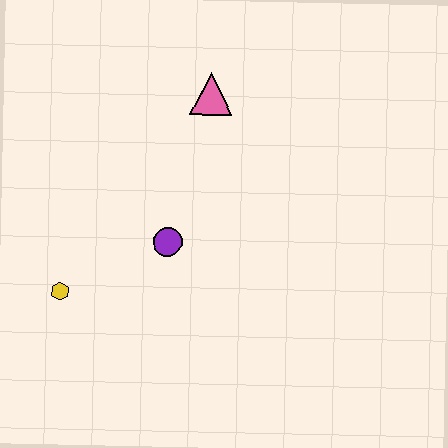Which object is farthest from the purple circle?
The pink triangle is farthest from the purple circle.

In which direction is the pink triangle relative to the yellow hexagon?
The pink triangle is above the yellow hexagon.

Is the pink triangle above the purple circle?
Yes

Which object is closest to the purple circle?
The yellow hexagon is closest to the purple circle.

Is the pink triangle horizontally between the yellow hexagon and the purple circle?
No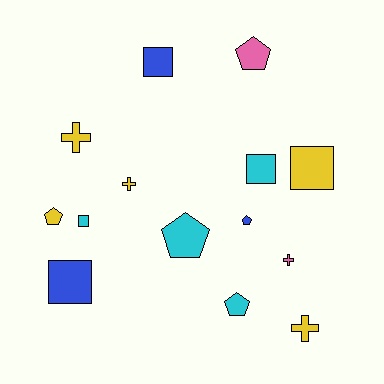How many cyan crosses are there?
There are no cyan crosses.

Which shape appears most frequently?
Square, with 5 objects.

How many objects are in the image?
There are 14 objects.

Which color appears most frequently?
Yellow, with 5 objects.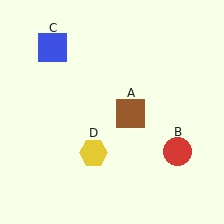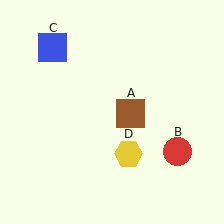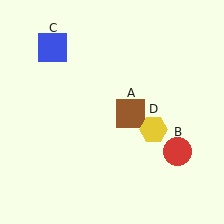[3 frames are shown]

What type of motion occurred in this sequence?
The yellow hexagon (object D) rotated counterclockwise around the center of the scene.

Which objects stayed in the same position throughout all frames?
Brown square (object A) and red circle (object B) and blue square (object C) remained stationary.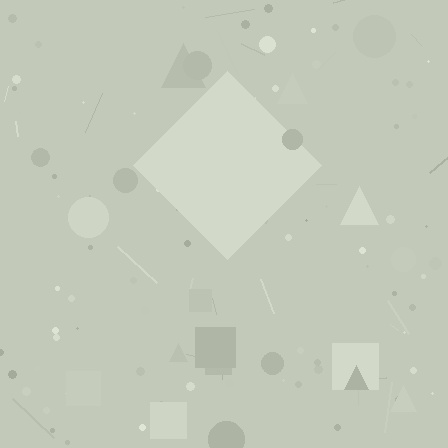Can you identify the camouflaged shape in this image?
The camouflaged shape is a diamond.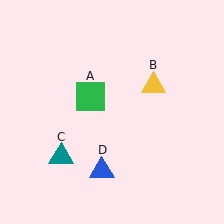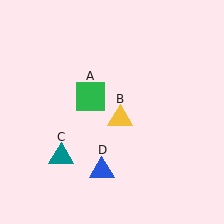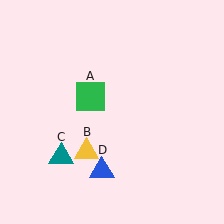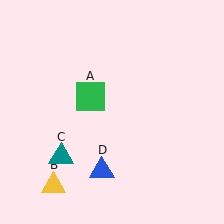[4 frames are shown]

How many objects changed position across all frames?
1 object changed position: yellow triangle (object B).